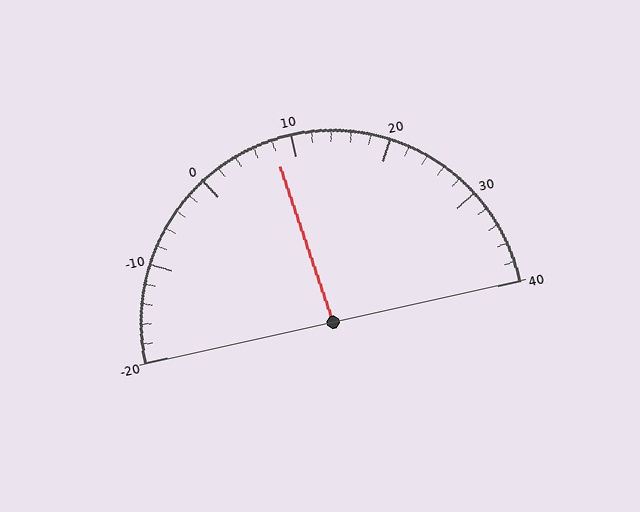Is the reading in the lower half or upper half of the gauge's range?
The reading is in the lower half of the range (-20 to 40).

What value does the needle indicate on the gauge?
The needle indicates approximately 8.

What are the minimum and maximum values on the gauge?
The gauge ranges from -20 to 40.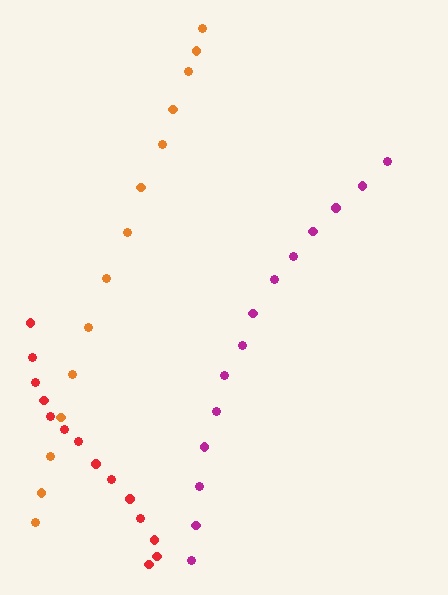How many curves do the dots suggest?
There are 3 distinct paths.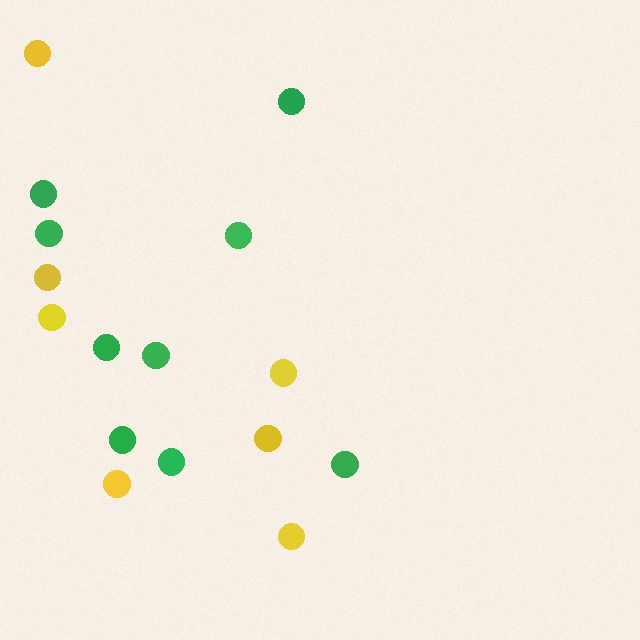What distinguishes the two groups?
There are 2 groups: one group of yellow circles (7) and one group of green circles (9).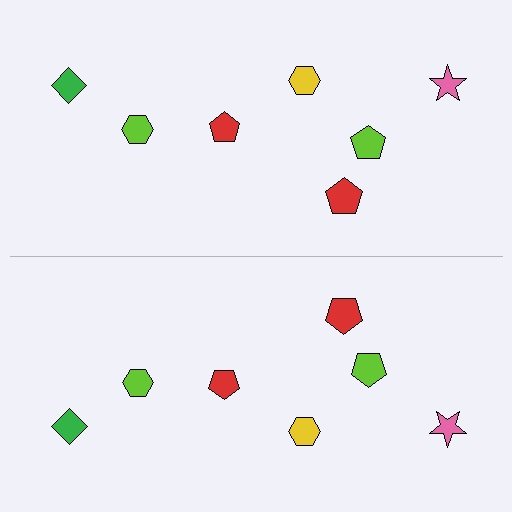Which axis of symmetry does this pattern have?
The pattern has a horizontal axis of symmetry running through the center of the image.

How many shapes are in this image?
There are 14 shapes in this image.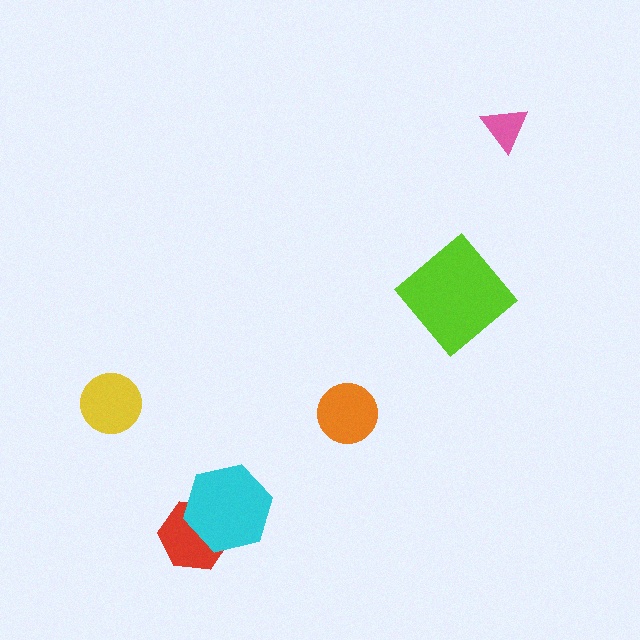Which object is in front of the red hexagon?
The cyan hexagon is in front of the red hexagon.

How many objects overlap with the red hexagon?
1 object overlaps with the red hexagon.